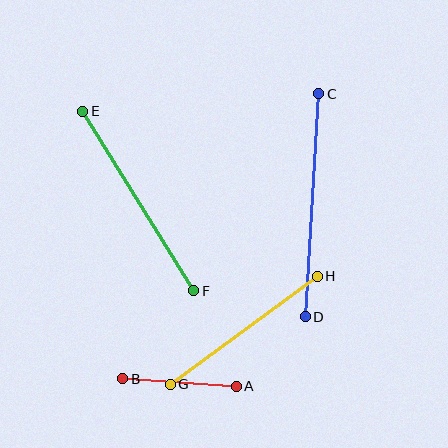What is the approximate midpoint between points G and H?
The midpoint is at approximately (244, 330) pixels.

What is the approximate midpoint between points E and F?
The midpoint is at approximately (138, 201) pixels.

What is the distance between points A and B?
The distance is approximately 114 pixels.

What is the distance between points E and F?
The distance is approximately 211 pixels.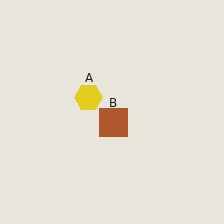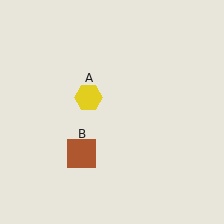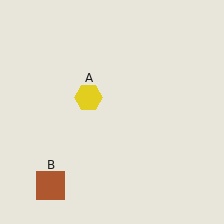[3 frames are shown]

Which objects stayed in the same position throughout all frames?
Yellow hexagon (object A) remained stationary.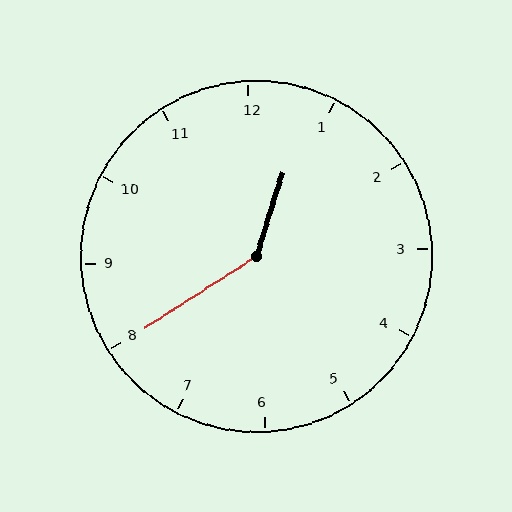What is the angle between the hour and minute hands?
Approximately 140 degrees.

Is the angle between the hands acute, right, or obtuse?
It is obtuse.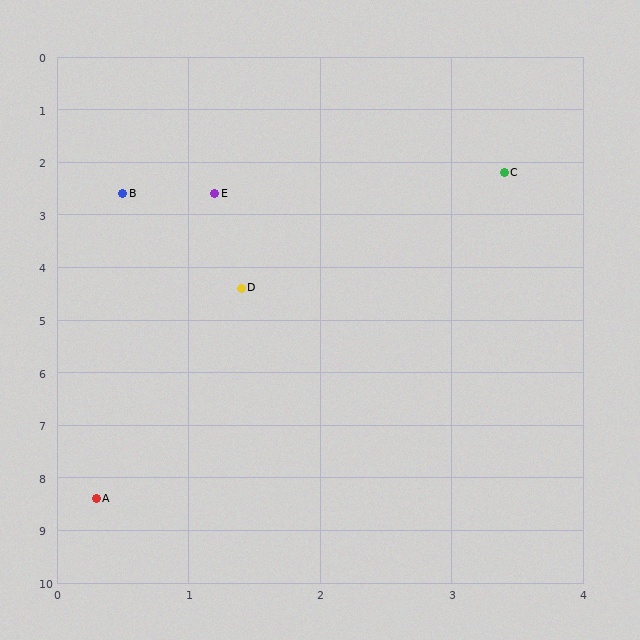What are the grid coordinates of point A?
Point A is at approximately (0.3, 8.4).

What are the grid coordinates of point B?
Point B is at approximately (0.5, 2.6).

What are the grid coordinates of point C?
Point C is at approximately (3.4, 2.2).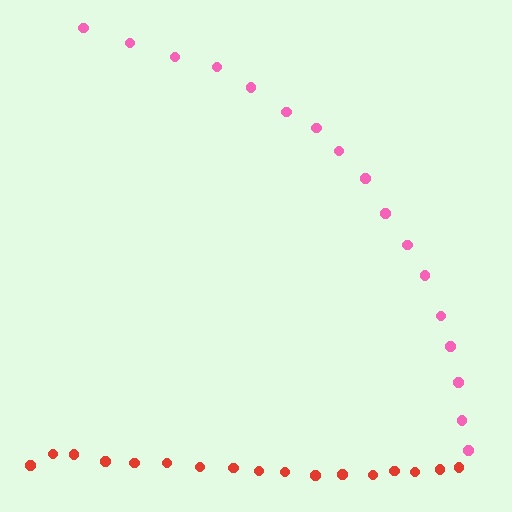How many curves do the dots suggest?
There are 2 distinct paths.